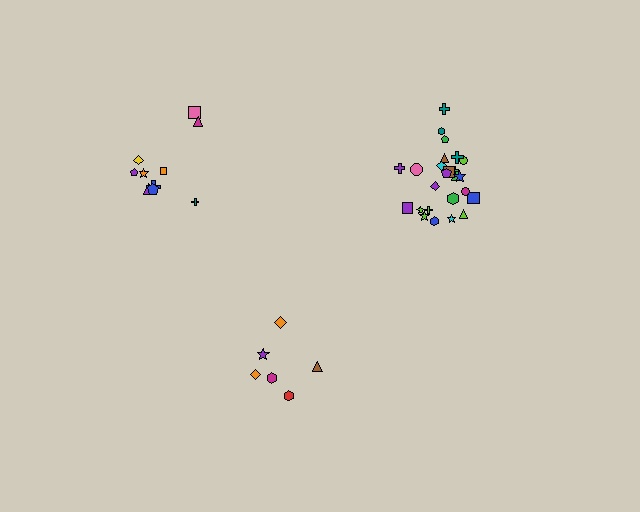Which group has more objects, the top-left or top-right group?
The top-right group.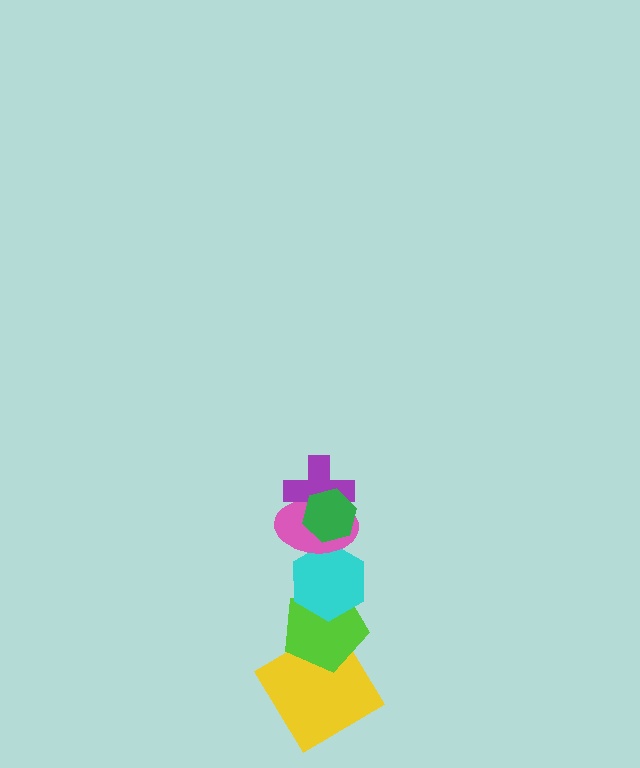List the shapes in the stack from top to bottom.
From top to bottom: the green hexagon, the purple cross, the pink ellipse, the cyan hexagon, the lime pentagon, the yellow diamond.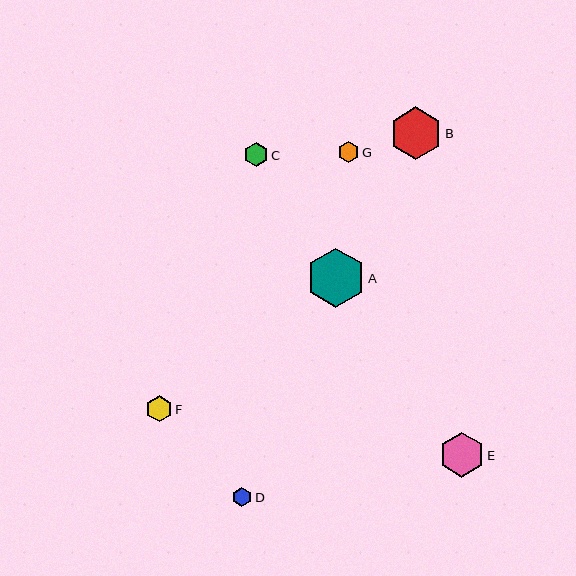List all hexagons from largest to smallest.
From largest to smallest: A, B, E, F, C, G, D.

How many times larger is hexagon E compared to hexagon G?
Hexagon E is approximately 2.1 times the size of hexagon G.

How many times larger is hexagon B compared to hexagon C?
Hexagon B is approximately 2.2 times the size of hexagon C.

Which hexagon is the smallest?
Hexagon D is the smallest with a size of approximately 19 pixels.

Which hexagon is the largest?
Hexagon A is the largest with a size of approximately 59 pixels.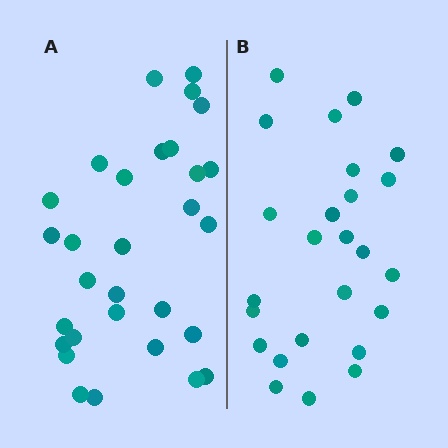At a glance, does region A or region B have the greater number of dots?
Region A (the left region) has more dots.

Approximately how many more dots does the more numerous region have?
Region A has about 5 more dots than region B.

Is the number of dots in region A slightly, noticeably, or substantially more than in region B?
Region A has only slightly more — the two regions are fairly close. The ratio is roughly 1.2 to 1.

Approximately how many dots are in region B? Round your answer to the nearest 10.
About 20 dots. (The exact count is 25, which rounds to 20.)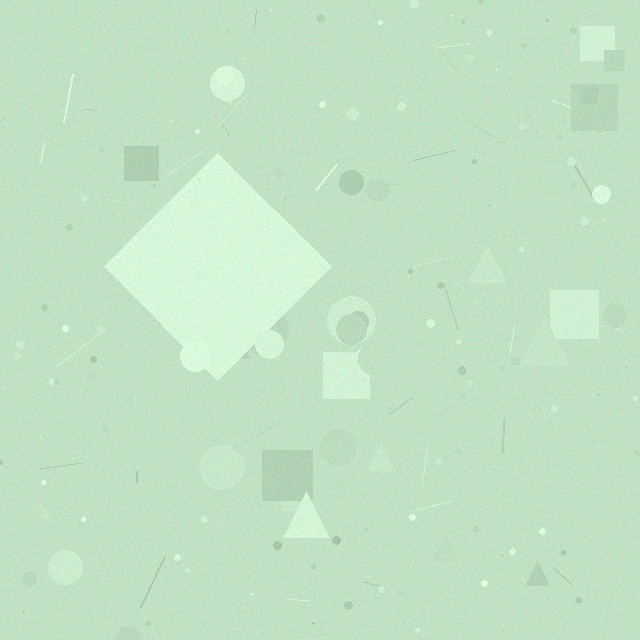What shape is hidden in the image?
A diamond is hidden in the image.